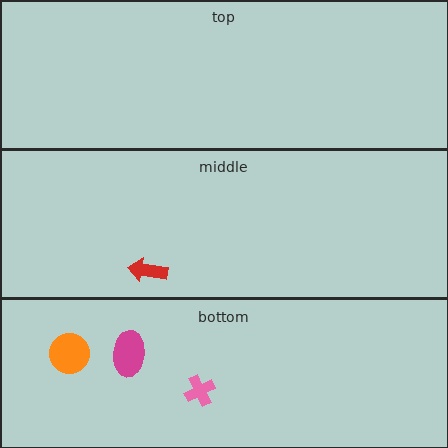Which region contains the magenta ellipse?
The bottom region.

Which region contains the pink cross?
The bottom region.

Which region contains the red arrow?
The middle region.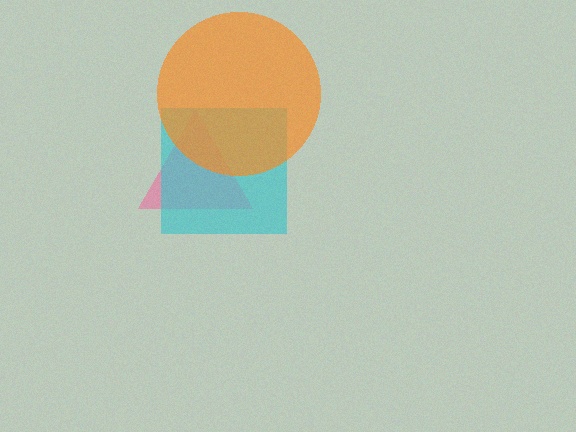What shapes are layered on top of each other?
The layered shapes are: a pink triangle, a cyan square, an orange circle.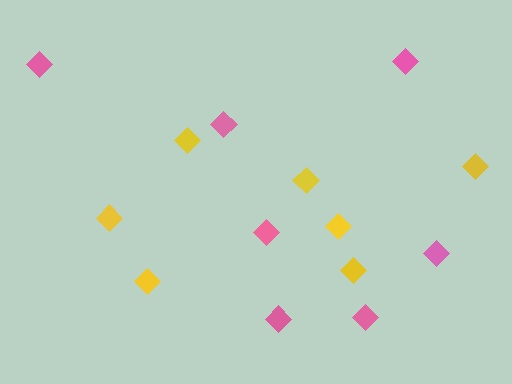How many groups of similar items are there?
There are 2 groups: one group of pink diamonds (7) and one group of yellow diamonds (7).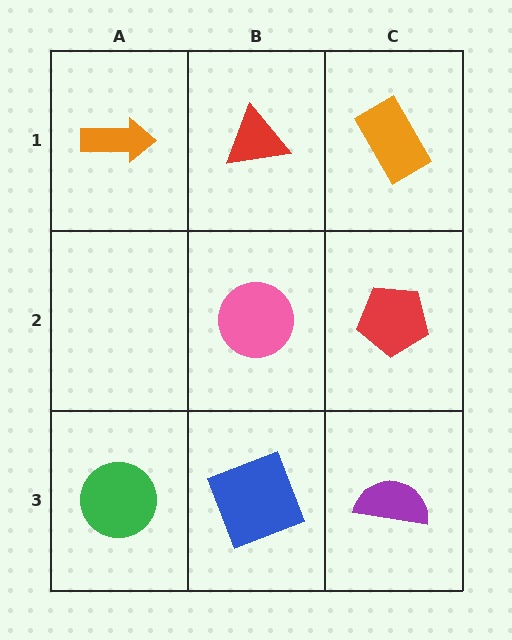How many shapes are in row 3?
3 shapes.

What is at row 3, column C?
A purple semicircle.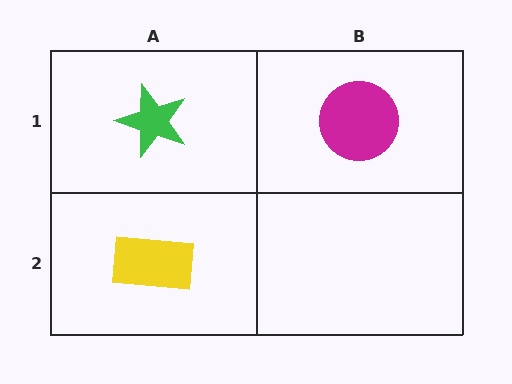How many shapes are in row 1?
2 shapes.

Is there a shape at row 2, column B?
No, that cell is empty.